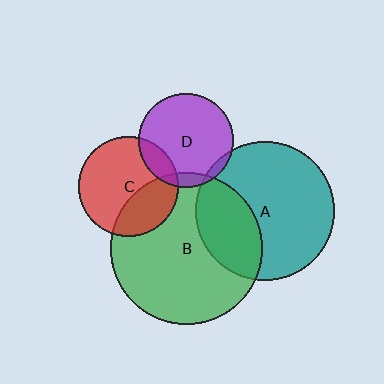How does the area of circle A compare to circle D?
Approximately 2.2 times.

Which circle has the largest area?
Circle B (green).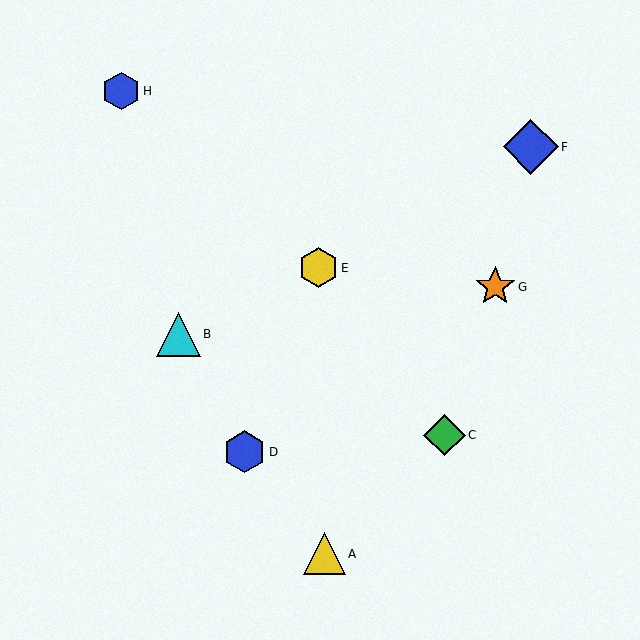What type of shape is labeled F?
Shape F is a blue diamond.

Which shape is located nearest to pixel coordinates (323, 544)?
The yellow triangle (labeled A) at (324, 554) is nearest to that location.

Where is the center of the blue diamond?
The center of the blue diamond is at (531, 147).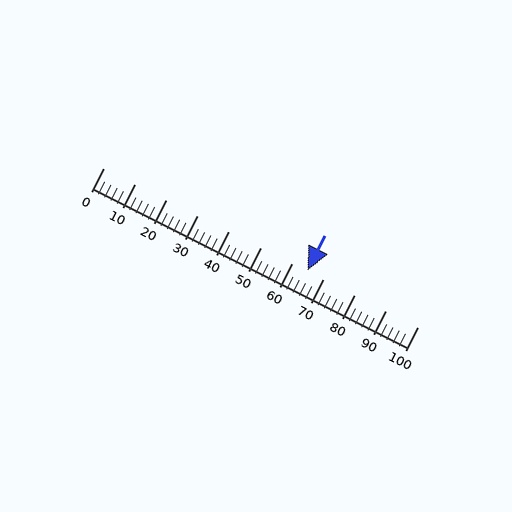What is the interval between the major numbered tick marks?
The major tick marks are spaced 10 units apart.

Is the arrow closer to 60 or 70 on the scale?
The arrow is closer to 60.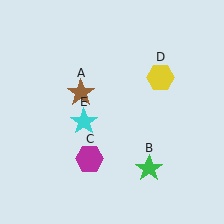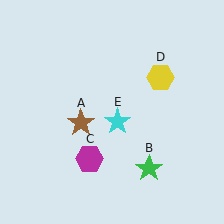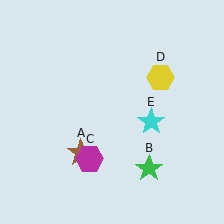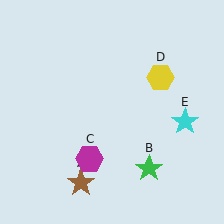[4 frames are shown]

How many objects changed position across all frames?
2 objects changed position: brown star (object A), cyan star (object E).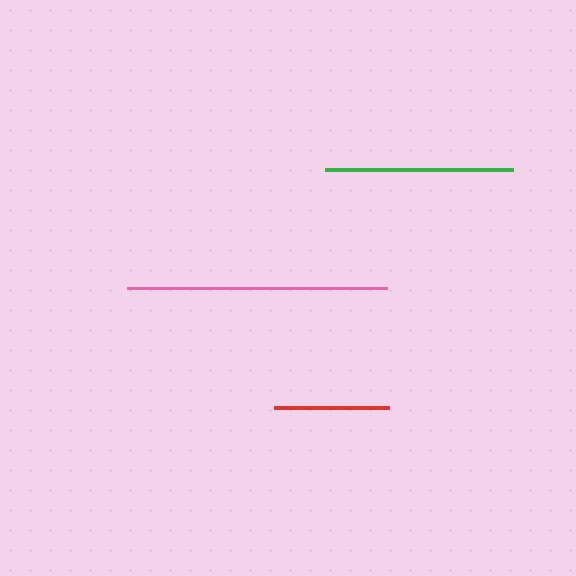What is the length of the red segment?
The red segment is approximately 115 pixels long.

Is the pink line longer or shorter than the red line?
The pink line is longer than the red line.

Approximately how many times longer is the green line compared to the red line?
The green line is approximately 1.6 times the length of the red line.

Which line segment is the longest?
The pink line is the longest at approximately 260 pixels.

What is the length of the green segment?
The green segment is approximately 188 pixels long.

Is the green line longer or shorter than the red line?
The green line is longer than the red line.